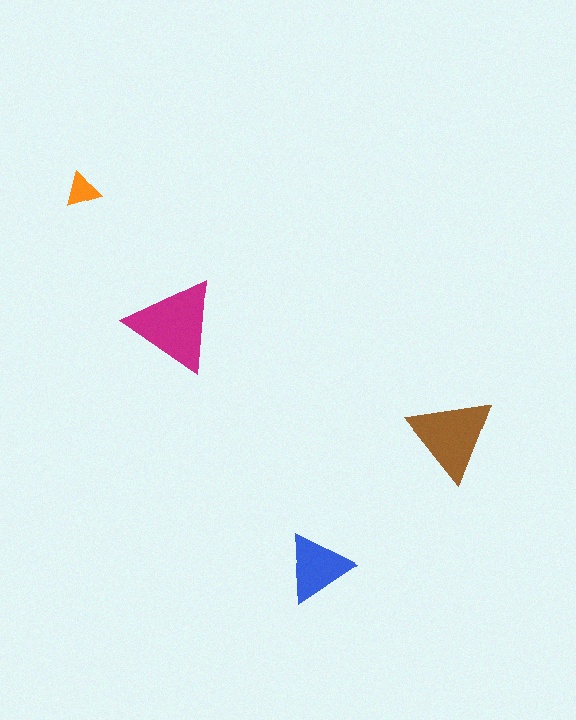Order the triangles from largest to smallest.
the magenta one, the brown one, the blue one, the orange one.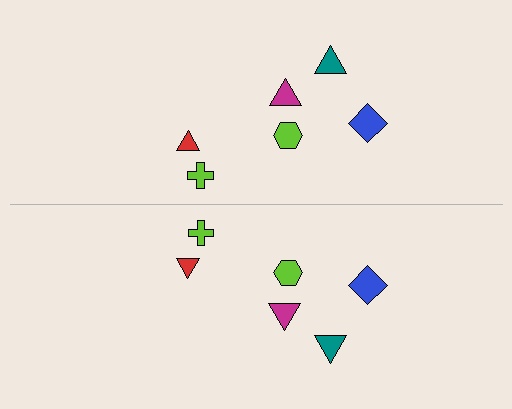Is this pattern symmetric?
Yes, this pattern has bilateral (reflection) symmetry.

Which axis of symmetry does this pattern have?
The pattern has a horizontal axis of symmetry running through the center of the image.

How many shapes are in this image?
There are 12 shapes in this image.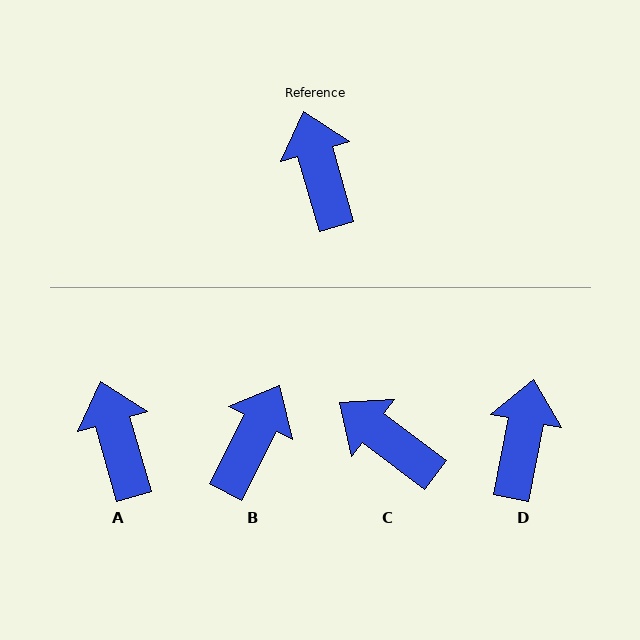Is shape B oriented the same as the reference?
No, it is off by about 43 degrees.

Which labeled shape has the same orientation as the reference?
A.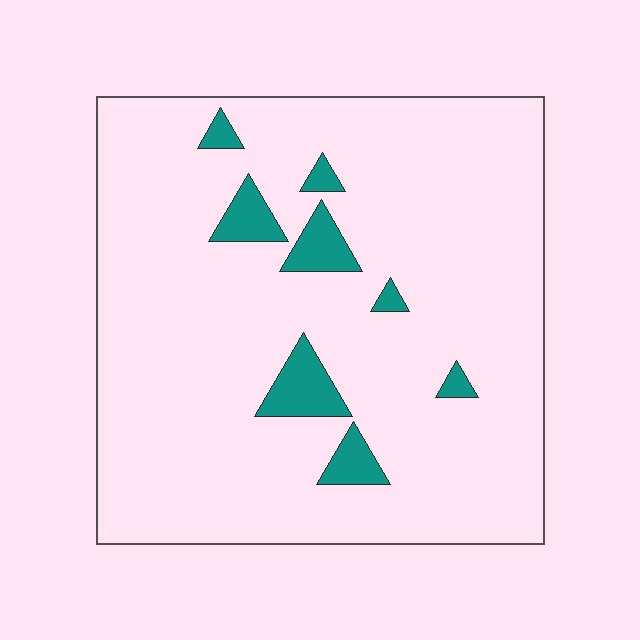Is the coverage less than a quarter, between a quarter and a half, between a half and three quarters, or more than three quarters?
Less than a quarter.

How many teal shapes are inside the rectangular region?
8.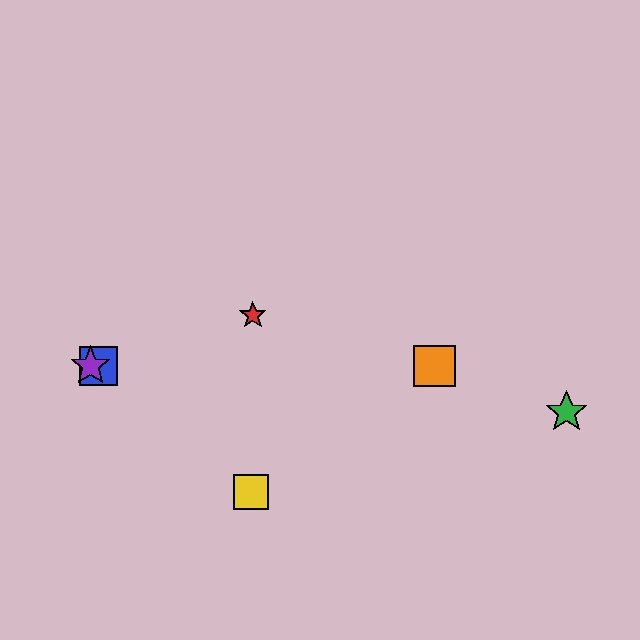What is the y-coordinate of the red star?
The red star is at y≈315.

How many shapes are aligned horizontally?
3 shapes (the blue square, the purple star, the orange square) are aligned horizontally.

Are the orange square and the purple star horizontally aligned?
Yes, both are at y≈366.